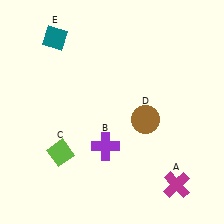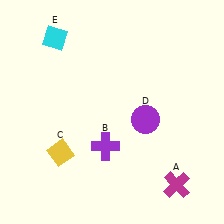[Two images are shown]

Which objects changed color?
C changed from lime to yellow. D changed from brown to purple. E changed from teal to cyan.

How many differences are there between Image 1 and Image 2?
There are 3 differences between the two images.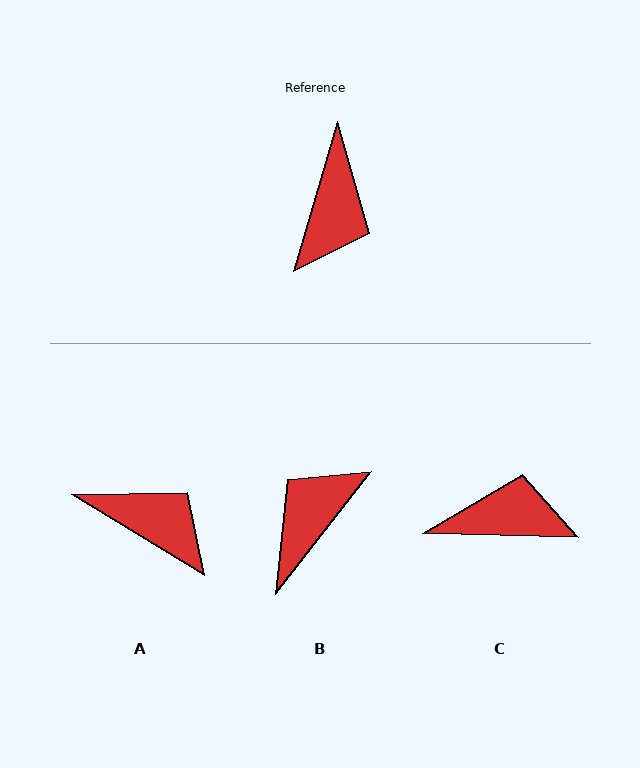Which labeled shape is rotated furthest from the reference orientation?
B, about 159 degrees away.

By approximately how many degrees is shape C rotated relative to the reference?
Approximately 105 degrees counter-clockwise.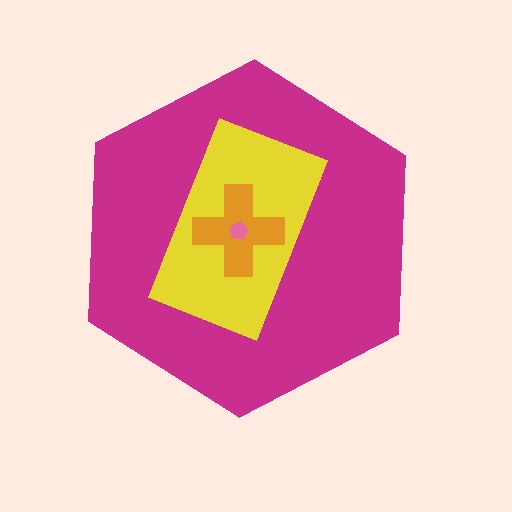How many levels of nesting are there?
4.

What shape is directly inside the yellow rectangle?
The orange cross.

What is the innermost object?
The pink pentagon.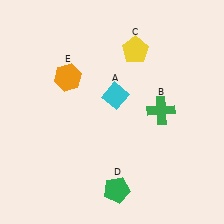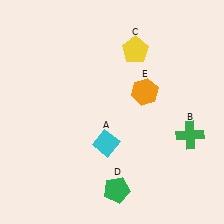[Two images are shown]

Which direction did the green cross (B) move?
The green cross (B) moved right.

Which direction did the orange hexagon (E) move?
The orange hexagon (E) moved right.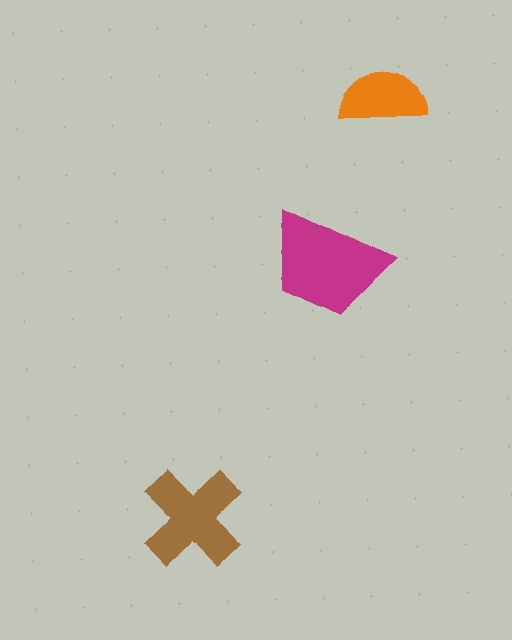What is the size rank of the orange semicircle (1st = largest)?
3rd.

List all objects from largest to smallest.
The magenta trapezoid, the brown cross, the orange semicircle.